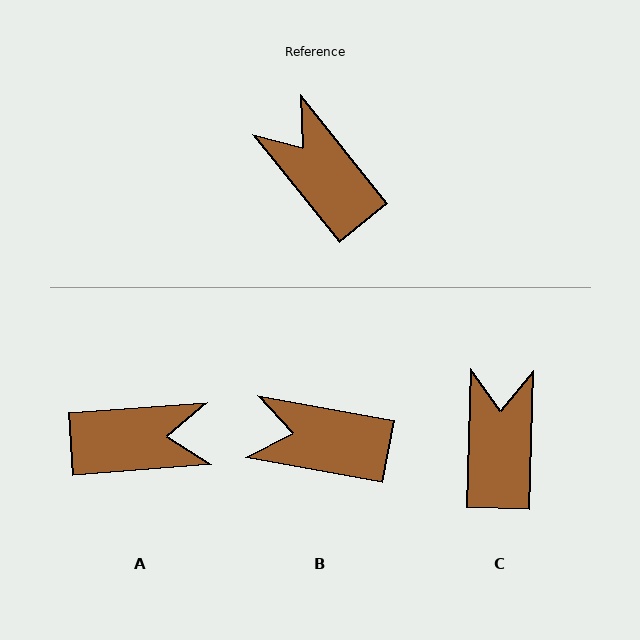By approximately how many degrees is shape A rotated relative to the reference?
Approximately 125 degrees clockwise.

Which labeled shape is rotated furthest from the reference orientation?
A, about 125 degrees away.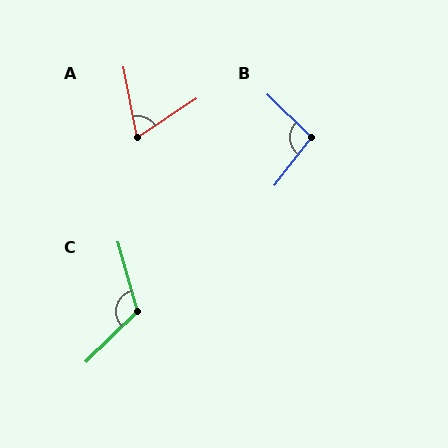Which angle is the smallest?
A, at approximately 67 degrees.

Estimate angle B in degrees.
Approximately 97 degrees.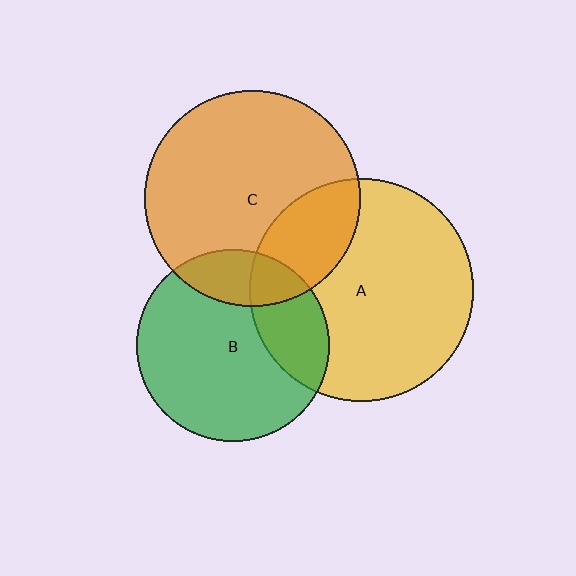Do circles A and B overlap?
Yes.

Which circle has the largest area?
Circle A (yellow).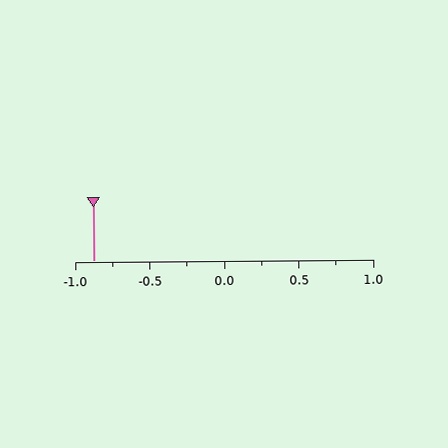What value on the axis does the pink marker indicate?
The marker indicates approximately -0.88.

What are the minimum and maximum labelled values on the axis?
The axis runs from -1.0 to 1.0.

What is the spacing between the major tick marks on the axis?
The major ticks are spaced 0.5 apart.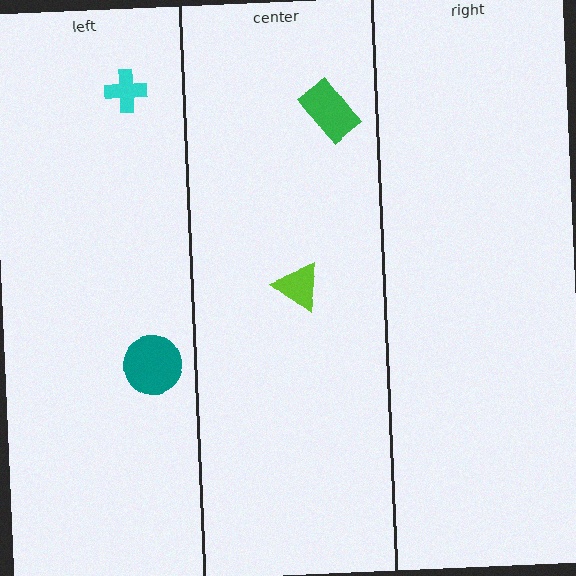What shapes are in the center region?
The lime triangle, the green rectangle.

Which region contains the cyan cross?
The left region.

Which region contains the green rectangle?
The center region.